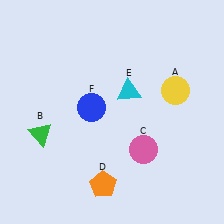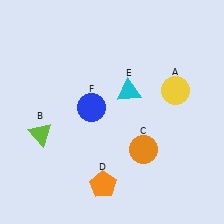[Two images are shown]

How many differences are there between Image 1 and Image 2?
There are 2 differences between the two images.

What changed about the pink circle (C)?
In Image 1, C is pink. In Image 2, it changed to orange.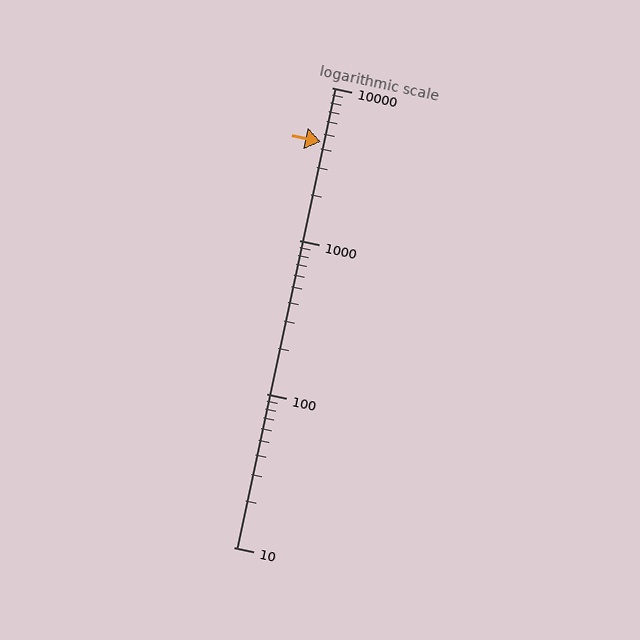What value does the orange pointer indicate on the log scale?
The pointer indicates approximately 4400.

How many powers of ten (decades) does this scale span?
The scale spans 3 decades, from 10 to 10000.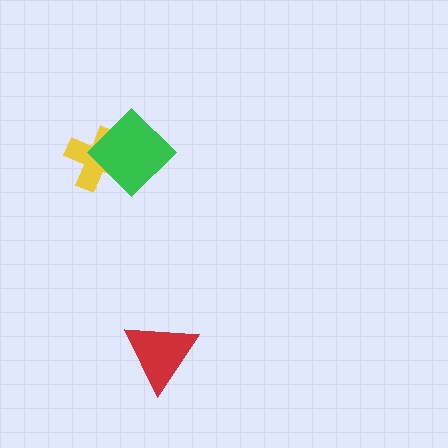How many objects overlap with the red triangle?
0 objects overlap with the red triangle.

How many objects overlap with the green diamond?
1 object overlaps with the green diamond.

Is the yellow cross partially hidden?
Yes, it is partially covered by another shape.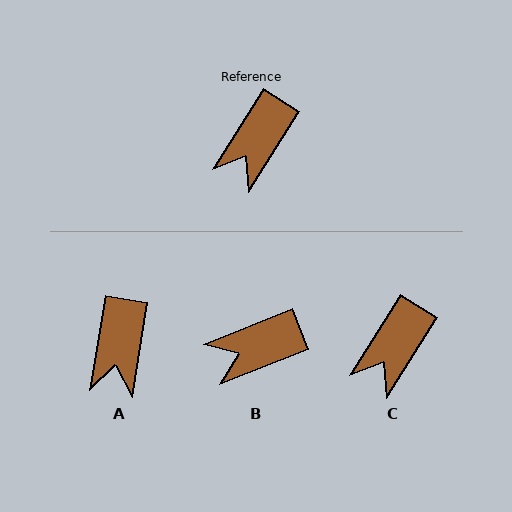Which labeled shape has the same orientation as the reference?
C.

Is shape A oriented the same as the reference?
No, it is off by about 23 degrees.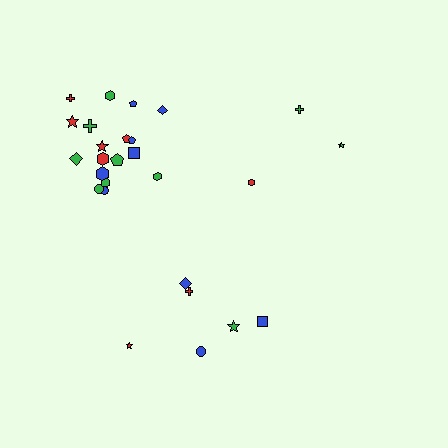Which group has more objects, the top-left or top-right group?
The top-left group.